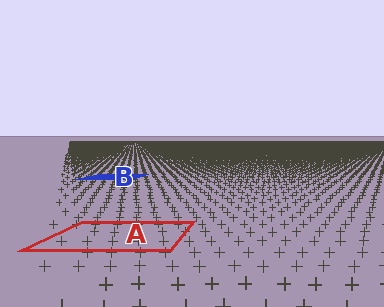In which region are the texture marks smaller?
The texture marks are smaller in region B, because it is farther away.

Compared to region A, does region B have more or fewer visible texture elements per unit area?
Region B has more texture elements per unit area — they are packed more densely because it is farther away.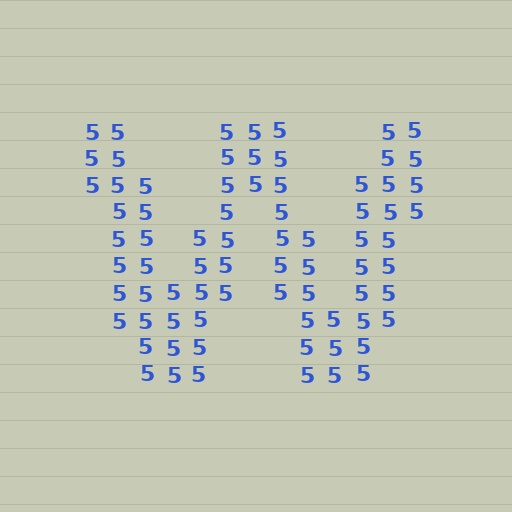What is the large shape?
The large shape is the letter W.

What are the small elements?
The small elements are digit 5's.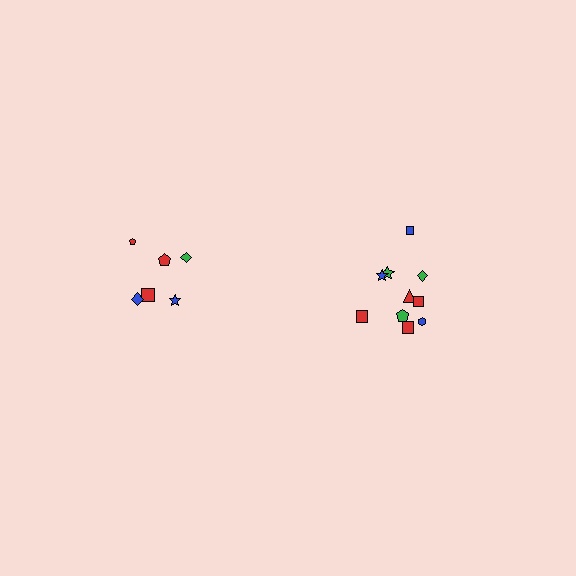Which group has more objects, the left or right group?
The right group.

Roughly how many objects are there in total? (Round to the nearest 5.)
Roughly 15 objects in total.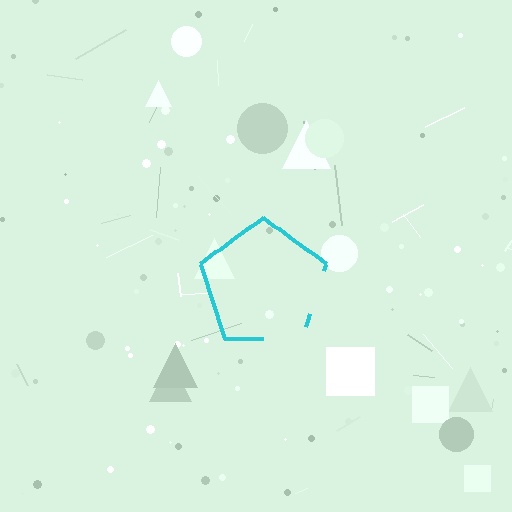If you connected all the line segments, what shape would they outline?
They would outline a pentagon.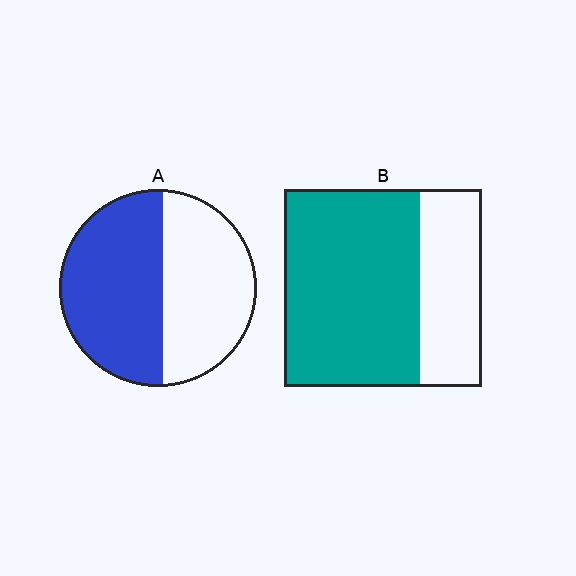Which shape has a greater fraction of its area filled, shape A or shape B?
Shape B.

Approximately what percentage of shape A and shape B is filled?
A is approximately 55% and B is approximately 70%.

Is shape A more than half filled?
Roughly half.